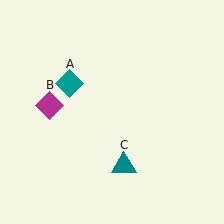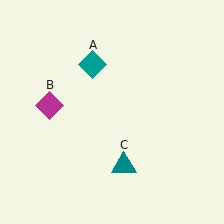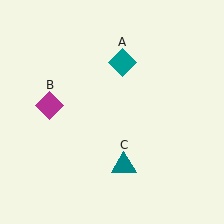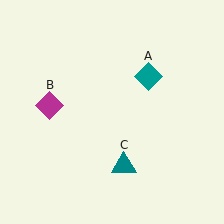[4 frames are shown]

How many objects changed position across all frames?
1 object changed position: teal diamond (object A).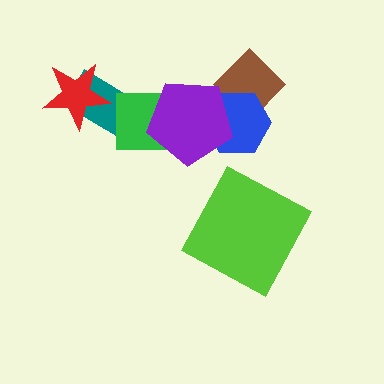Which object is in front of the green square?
The purple pentagon is in front of the green square.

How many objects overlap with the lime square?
0 objects overlap with the lime square.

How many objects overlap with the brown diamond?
2 objects overlap with the brown diamond.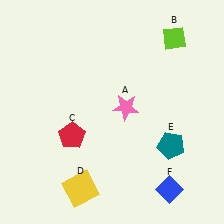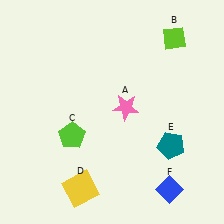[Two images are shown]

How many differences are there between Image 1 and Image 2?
There is 1 difference between the two images.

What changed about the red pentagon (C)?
In Image 1, C is red. In Image 2, it changed to lime.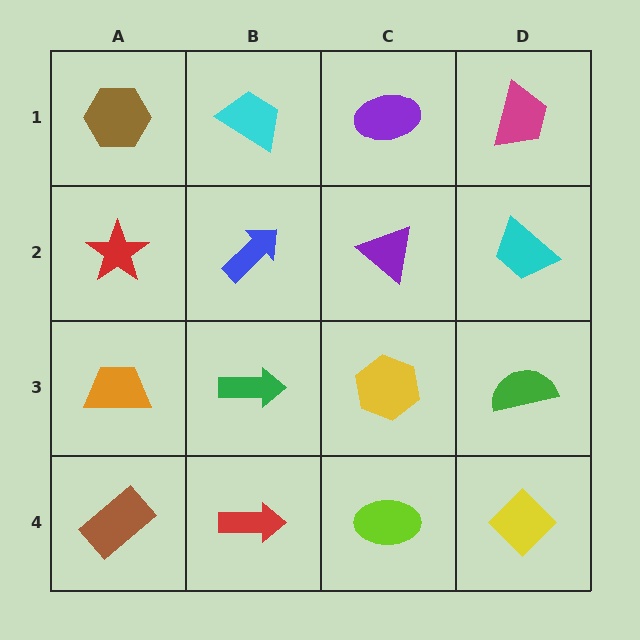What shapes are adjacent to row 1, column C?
A purple triangle (row 2, column C), a cyan trapezoid (row 1, column B), a magenta trapezoid (row 1, column D).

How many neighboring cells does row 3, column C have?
4.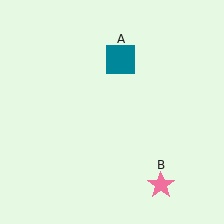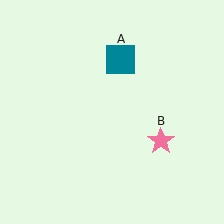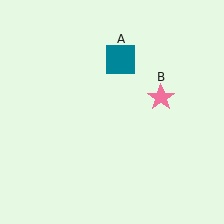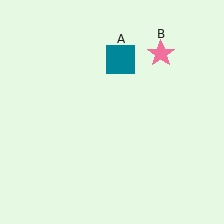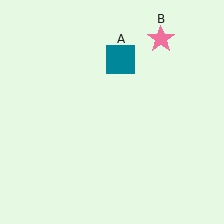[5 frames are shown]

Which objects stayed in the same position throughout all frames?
Teal square (object A) remained stationary.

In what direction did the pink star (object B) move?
The pink star (object B) moved up.